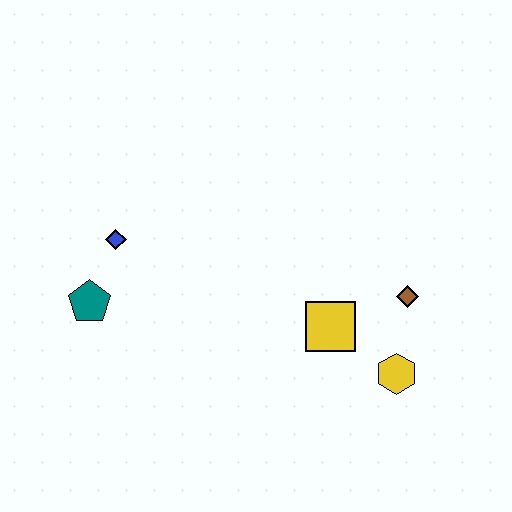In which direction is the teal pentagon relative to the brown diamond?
The teal pentagon is to the left of the brown diamond.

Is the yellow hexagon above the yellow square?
No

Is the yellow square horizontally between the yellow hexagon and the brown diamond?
No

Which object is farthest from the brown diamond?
The teal pentagon is farthest from the brown diamond.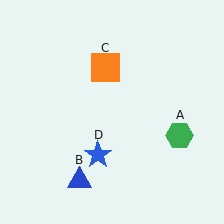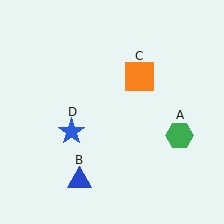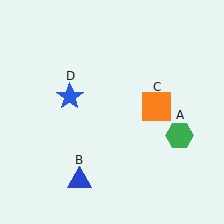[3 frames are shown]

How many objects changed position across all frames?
2 objects changed position: orange square (object C), blue star (object D).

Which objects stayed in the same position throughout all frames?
Green hexagon (object A) and blue triangle (object B) remained stationary.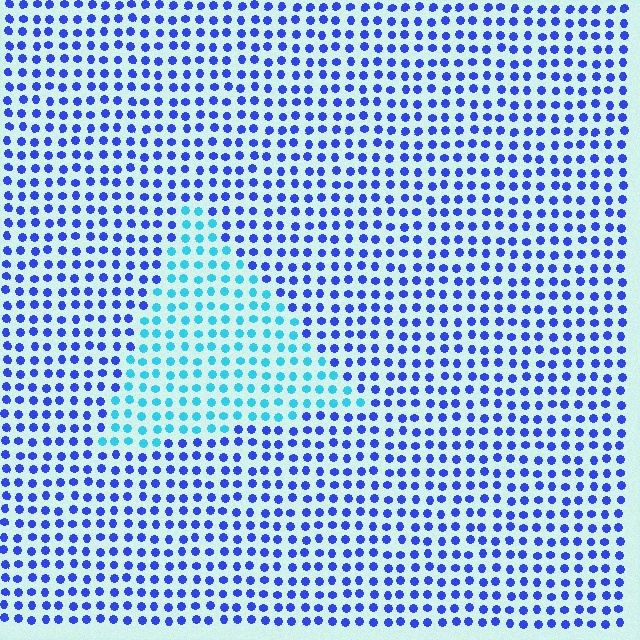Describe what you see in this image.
The image is filled with small blue elements in a uniform arrangement. A triangle-shaped region is visible where the elements are tinted to a slightly different hue, forming a subtle color boundary.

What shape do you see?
I see a triangle.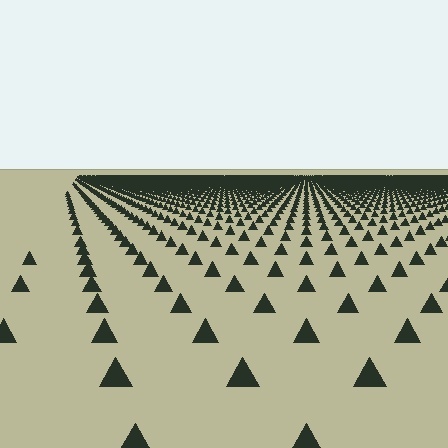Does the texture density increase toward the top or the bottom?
Density increases toward the top.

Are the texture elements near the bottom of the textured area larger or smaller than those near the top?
Larger. Near the bottom, elements are closer to the viewer and appear at a bigger on-screen size.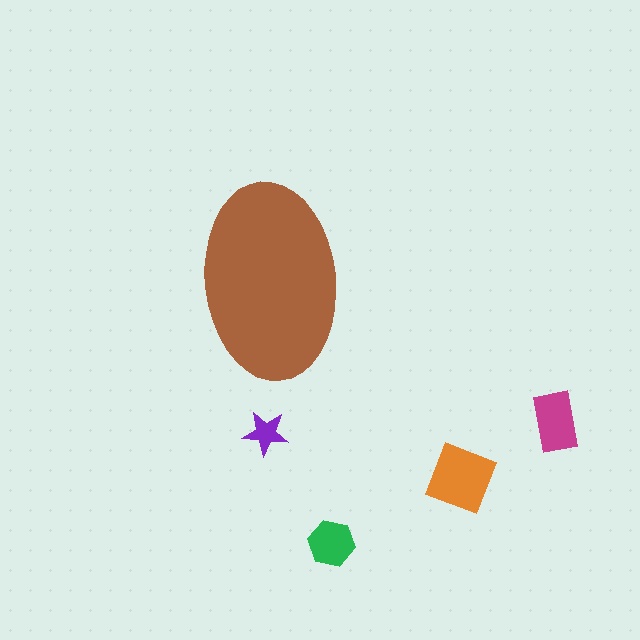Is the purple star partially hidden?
No, the purple star is fully visible.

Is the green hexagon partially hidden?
No, the green hexagon is fully visible.